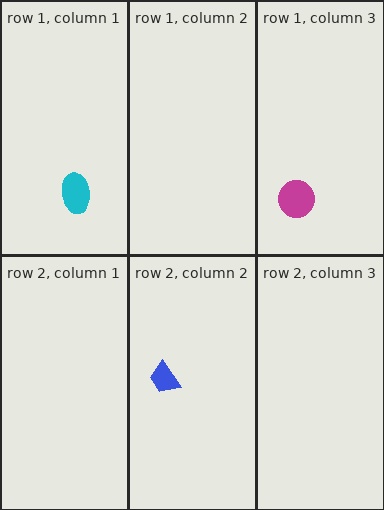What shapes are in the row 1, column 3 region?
The magenta circle.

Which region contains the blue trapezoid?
The row 2, column 2 region.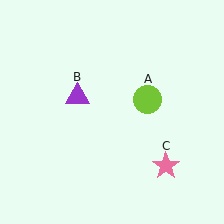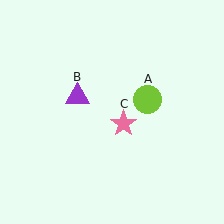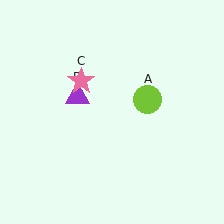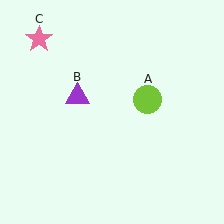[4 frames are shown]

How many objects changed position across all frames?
1 object changed position: pink star (object C).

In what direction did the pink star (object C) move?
The pink star (object C) moved up and to the left.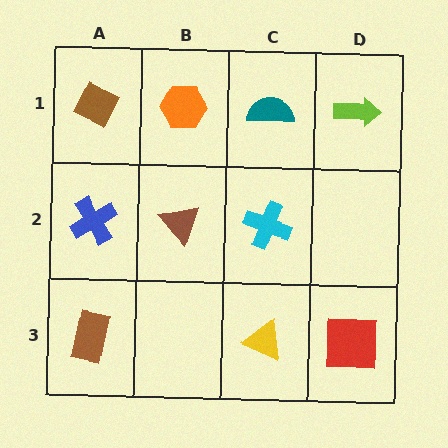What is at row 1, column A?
A brown diamond.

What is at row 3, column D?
A red square.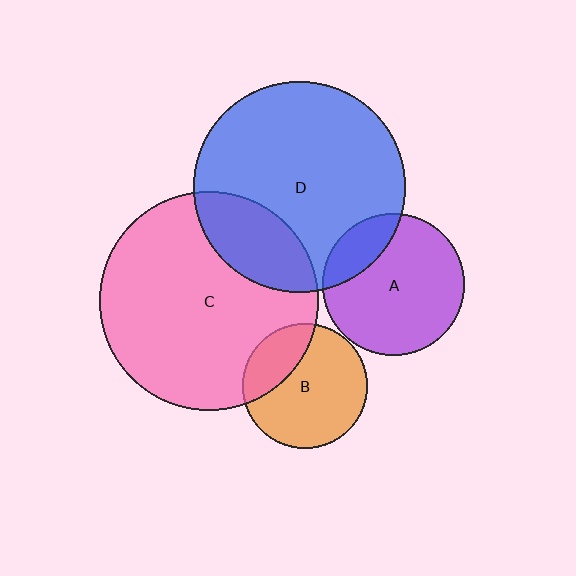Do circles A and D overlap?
Yes.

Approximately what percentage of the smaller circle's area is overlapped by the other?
Approximately 20%.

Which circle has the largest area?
Circle C (pink).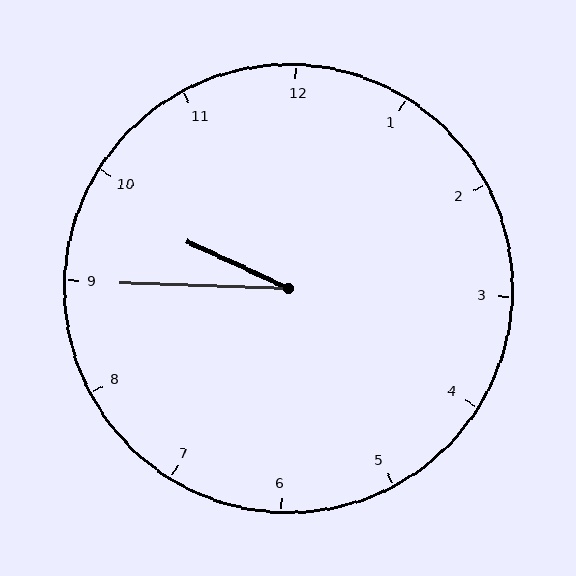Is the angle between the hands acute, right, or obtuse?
It is acute.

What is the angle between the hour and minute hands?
Approximately 22 degrees.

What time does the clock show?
9:45.